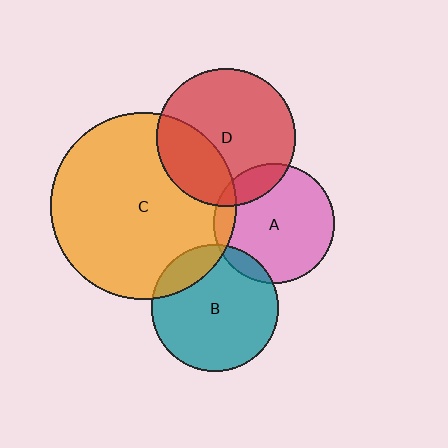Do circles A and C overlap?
Yes.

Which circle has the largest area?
Circle C (orange).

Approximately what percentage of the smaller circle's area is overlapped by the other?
Approximately 10%.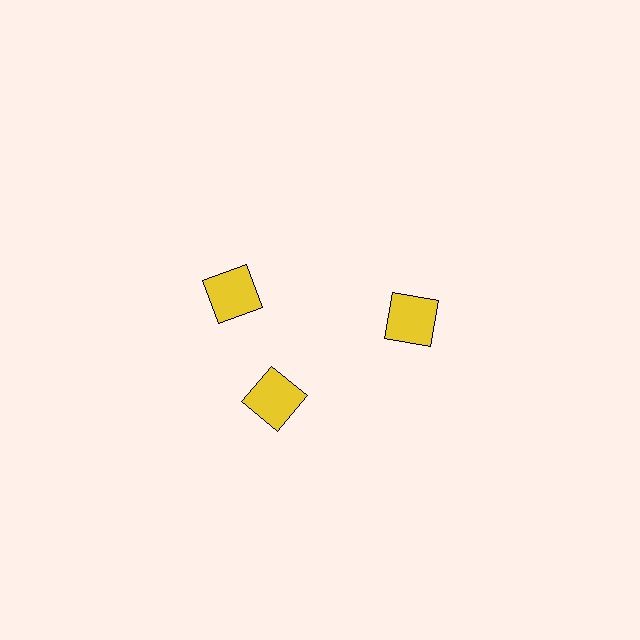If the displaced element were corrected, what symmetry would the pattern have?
It would have 3-fold rotational symmetry — the pattern would map onto itself every 120 degrees.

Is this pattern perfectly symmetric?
No. The 3 yellow squares are arranged in a ring, but one element near the 11 o'clock position is rotated out of alignment along the ring, breaking the 3-fold rotational symmetry.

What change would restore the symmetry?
The symmetry would be restored by rotating it back into even spacing with its neighbors so that all 3 squares sit at equal angles and equal distance from the center.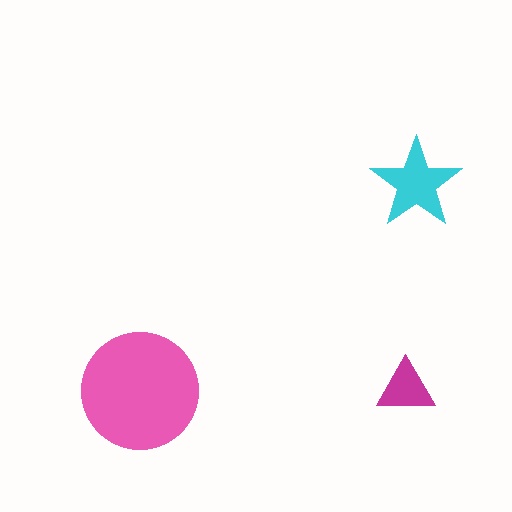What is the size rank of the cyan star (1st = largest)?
2nd.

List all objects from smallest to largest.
The magenta triangle, the cyan star, the pink circle.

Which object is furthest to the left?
The pink circle is leftmost.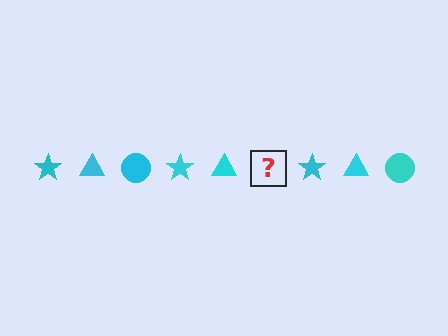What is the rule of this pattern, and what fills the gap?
The rule is that the pattern cycles through star, triangle, circle shapes in cyan. The gap should be filled with a cyan circle.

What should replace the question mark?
The question mark should be replaced with a cyan circle.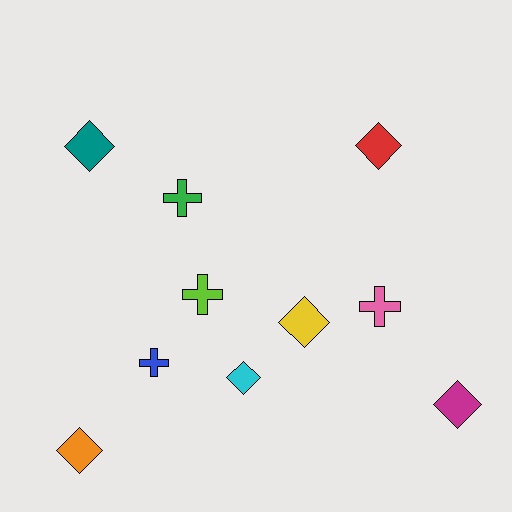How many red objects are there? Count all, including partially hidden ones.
There is 1 red object.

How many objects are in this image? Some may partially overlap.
There are 10 objects.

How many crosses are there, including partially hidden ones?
There are 4 crosses.